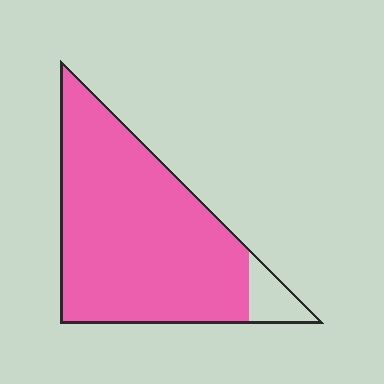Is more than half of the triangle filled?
Yes.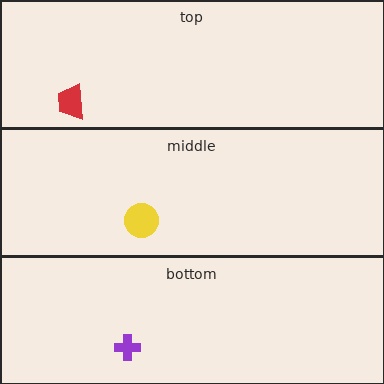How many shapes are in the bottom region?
1.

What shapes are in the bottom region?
The purple cross.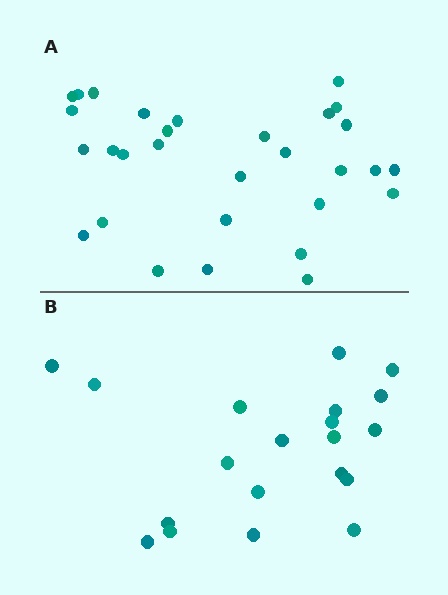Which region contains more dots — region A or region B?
Region A (the top region) has more dots.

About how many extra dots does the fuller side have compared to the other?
Region A has roughly 10 or so more dots than region B.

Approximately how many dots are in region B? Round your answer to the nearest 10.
About 20 dots.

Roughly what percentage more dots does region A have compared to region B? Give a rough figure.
About 50% more.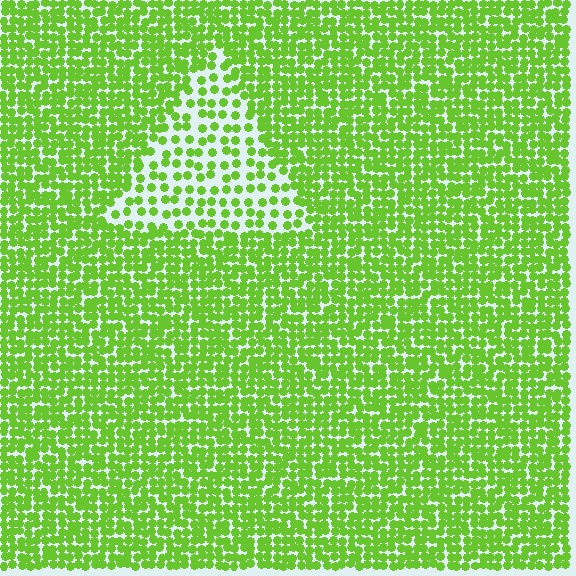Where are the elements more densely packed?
The elements are more densely packed outside the triangle boundary.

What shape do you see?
I see a triangle.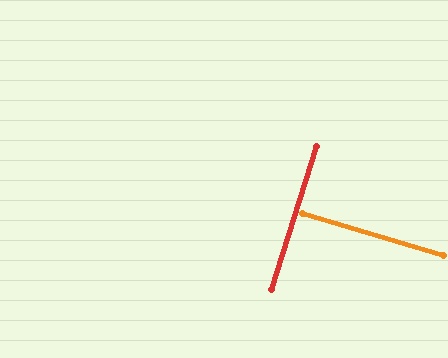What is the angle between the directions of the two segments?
Approximately 89 degrees.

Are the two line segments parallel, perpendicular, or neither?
Perpendicular — they meet at approximately 89°.